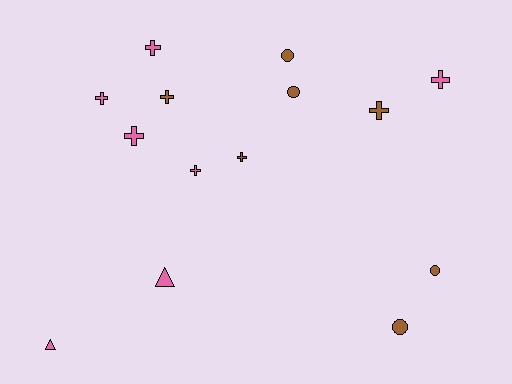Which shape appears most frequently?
Cross, with 8 objects.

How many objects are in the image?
There are 14 objects.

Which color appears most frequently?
Pink, with 7 objects.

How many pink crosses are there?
There are 5 pink crosses.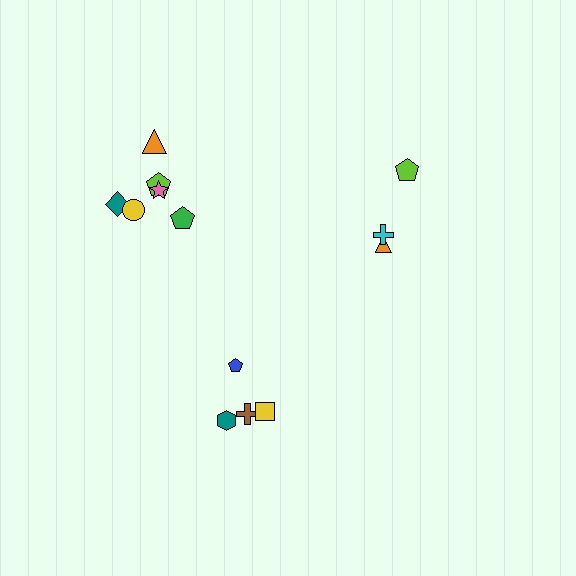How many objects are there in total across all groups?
There are 13 objects.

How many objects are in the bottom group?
There are 4 objects.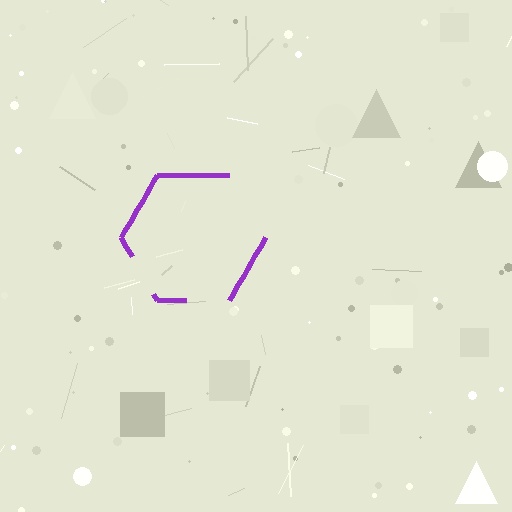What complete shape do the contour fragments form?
The contour fragments form a hexagon.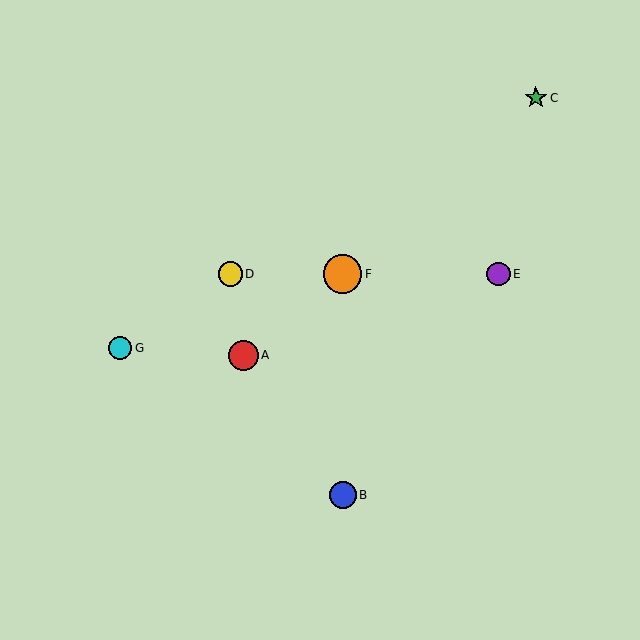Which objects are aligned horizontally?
Objects D, E, F are aligned horizontally.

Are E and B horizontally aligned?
No, E is at y≈274 and B is at y≈495.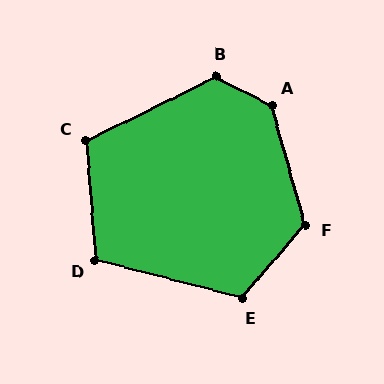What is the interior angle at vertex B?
Approximately 127 degrees (obtuse).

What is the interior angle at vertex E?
Approximately 116 degrees (obtuse).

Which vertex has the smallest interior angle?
D, at approximately 109 degrees.